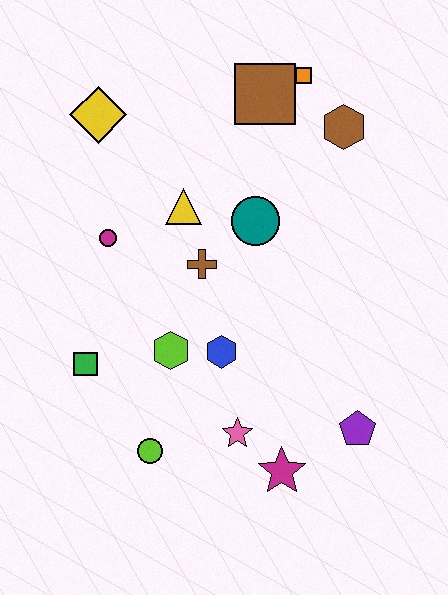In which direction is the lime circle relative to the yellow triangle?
The lime circle is below the yellow triangle.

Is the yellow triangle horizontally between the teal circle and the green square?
Yes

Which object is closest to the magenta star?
The pink star is closest to the magenta star.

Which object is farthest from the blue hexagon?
The orange square is farthest from the blue hexagon.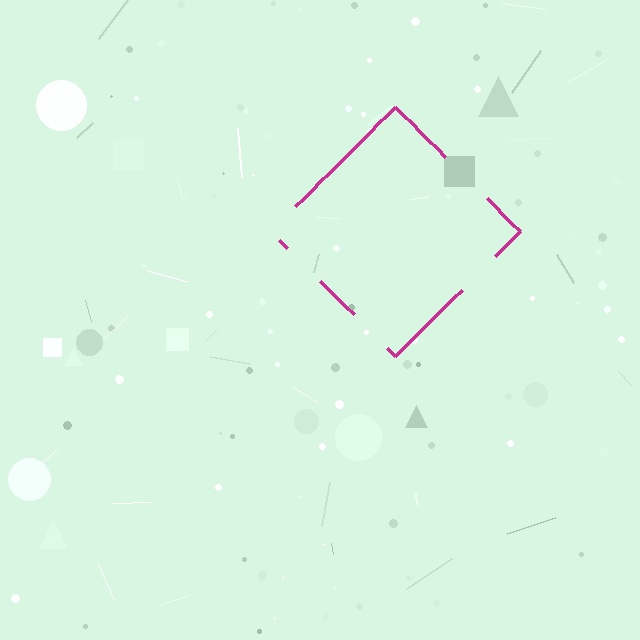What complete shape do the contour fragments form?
The contour fragments form a diamond.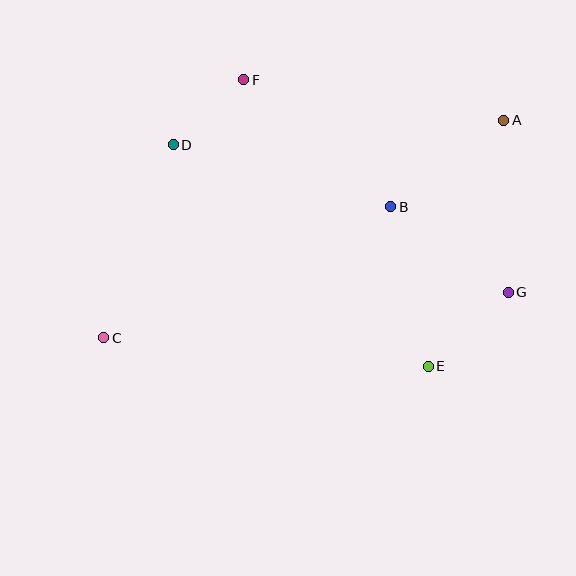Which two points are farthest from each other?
Points A and C are farthest from each other.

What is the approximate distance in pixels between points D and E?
The distance between D and E is approximately 337 pixels.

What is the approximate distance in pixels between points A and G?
The distance between A and G is approximately 172 pixels.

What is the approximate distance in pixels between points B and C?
The distance between B and C is approximately 315 pixels.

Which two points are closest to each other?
Points D and F are closest to each other.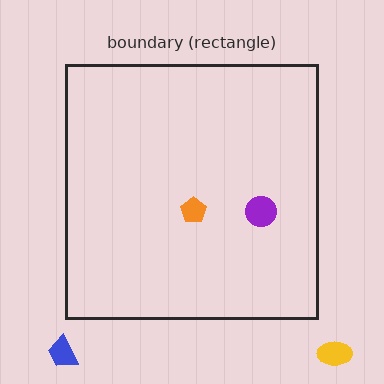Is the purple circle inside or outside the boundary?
Inside.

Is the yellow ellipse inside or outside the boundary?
Outside.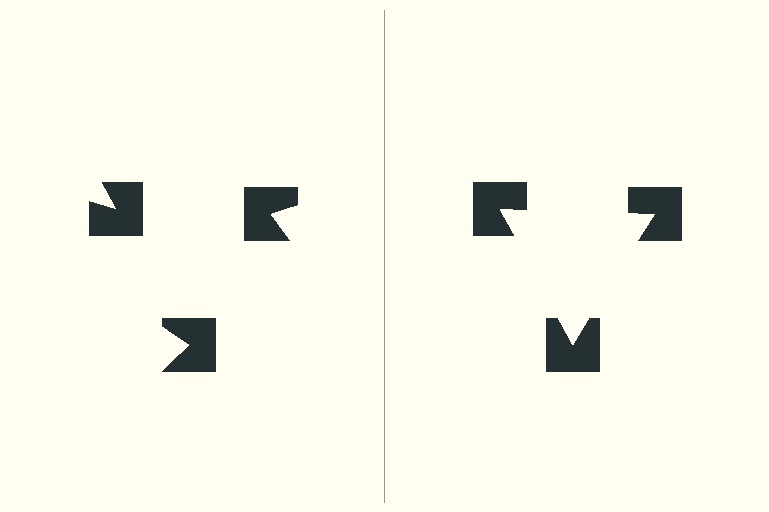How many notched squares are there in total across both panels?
6 — 3 on each side.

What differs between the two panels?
The notched squares are positioned identically on both sides; only the wedge orientations differ. On the right they align to a triangle; on the left they are misaligned.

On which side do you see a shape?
An illusory triangle appears on the right side. On the left side the wedge cuts are rotated, so no coherent shape forms.